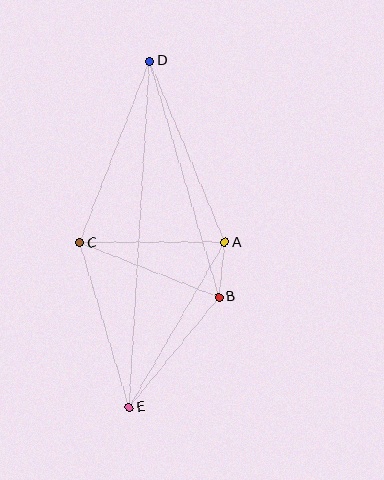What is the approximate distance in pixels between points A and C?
The distance between A and C is approximately 145 pixels.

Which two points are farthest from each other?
Points D and E are farthest from each other.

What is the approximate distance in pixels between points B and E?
The distance between B and E is approximately 142 pixels.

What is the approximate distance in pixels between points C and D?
The distance between C and D is approximately 195 pixels.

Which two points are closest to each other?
Points A and B are closest to each other.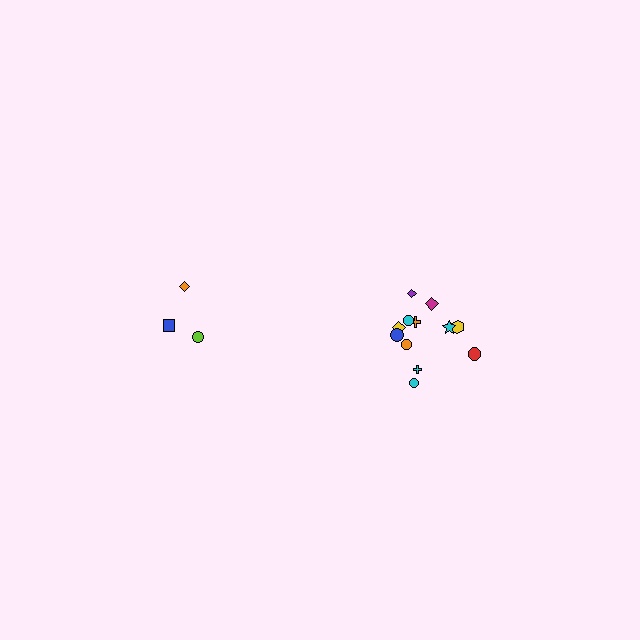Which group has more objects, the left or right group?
The right group.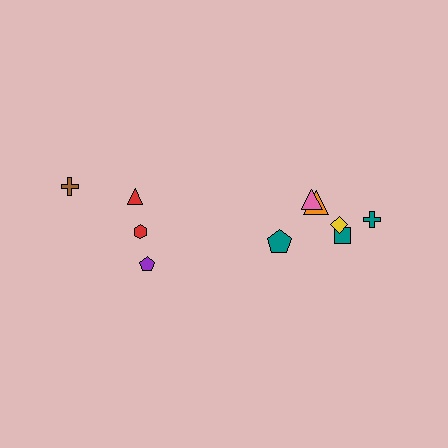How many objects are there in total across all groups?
There are 10 objects.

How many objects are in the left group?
There are 4 objects.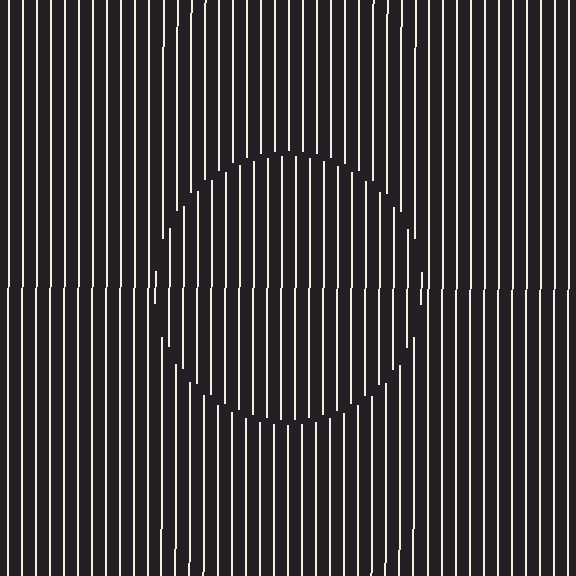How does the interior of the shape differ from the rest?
The interior of the shape contains the same grating, shifted by half a period — the contour is defined by the phase discontinuity where line-ends from the inner and outer gratings abut.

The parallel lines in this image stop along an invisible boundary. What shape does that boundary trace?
An illusory circle. The interior of the shape contains the same grating, shifted by half a period — the contour is defined by the phase discontinuity where line-ends from the inner and outer gratings abut.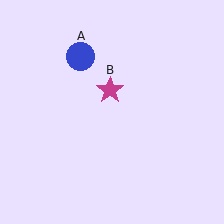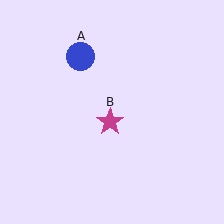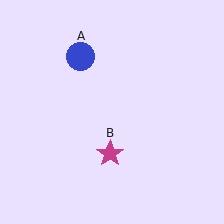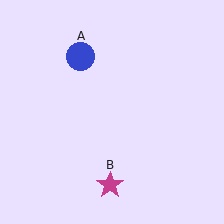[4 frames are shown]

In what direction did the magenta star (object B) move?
The magenta star (object B) moved down.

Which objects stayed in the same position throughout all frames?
Blue circle (object A) remained stationary.